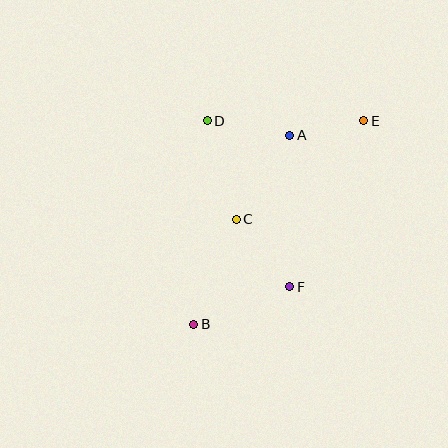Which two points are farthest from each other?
Points B and E are farthest from each other.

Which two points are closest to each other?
Points A and E are closest to each other.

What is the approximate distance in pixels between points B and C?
The distance between B and C is approximately 113 pixels.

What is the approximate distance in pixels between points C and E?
The distance between C and E is approximately 161 pixels.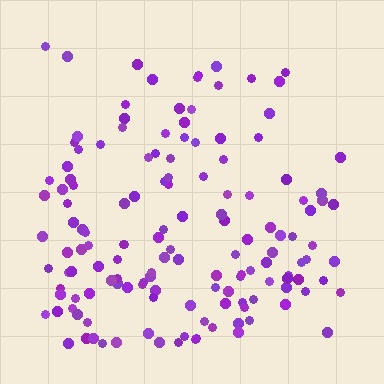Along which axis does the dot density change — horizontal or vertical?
Vertical.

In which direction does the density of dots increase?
From top to bottom, with the bottom side densest.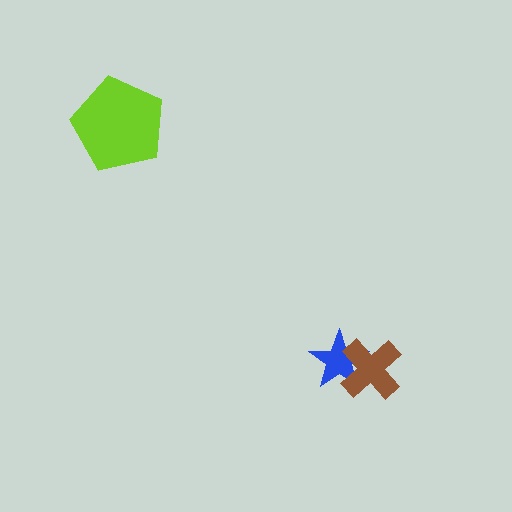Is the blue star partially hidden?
Yes, it is partially covered by another shape.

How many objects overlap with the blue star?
1 object overlaps with the blue star.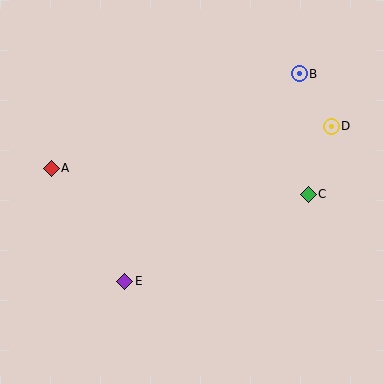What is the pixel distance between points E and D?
The distance between E and D is 258 pixels.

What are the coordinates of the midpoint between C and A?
The midpoint between C and A is at (180, 181).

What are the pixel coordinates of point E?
Point E is at (125, 281).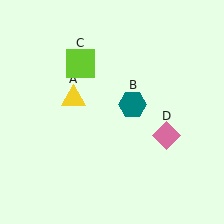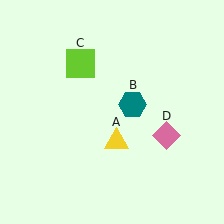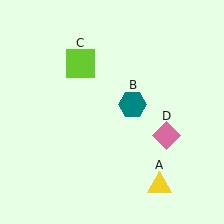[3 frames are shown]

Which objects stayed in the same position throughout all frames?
Teal hexagon (object B) and lime square (object C) and pink diamond (object D) remained stationary.